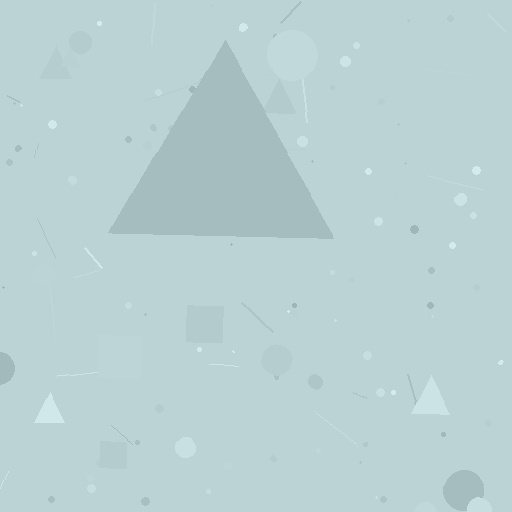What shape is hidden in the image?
A triangle is hidden in the image.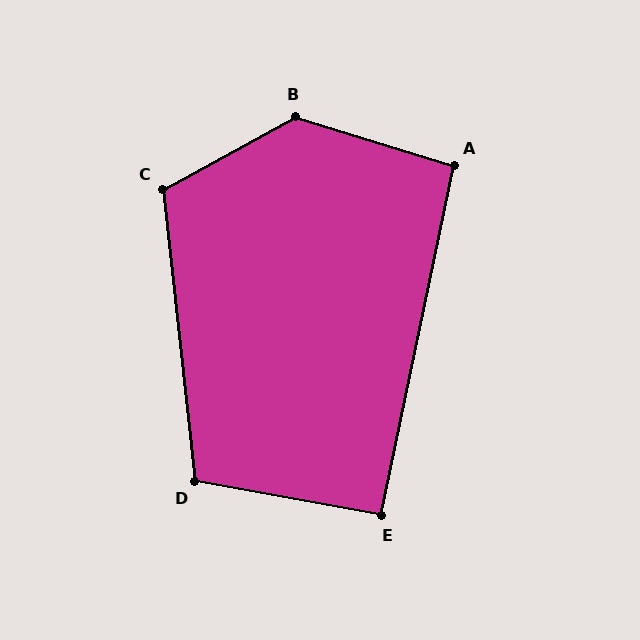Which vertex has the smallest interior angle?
E, at approximately 92 degrees.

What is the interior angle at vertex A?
Approximately 95 degrees (obtuse).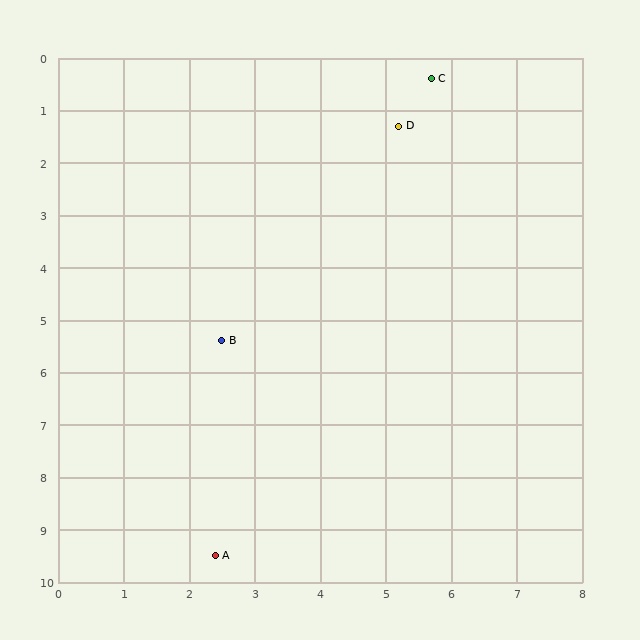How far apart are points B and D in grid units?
Points B and D are about 4.9 grid units apart.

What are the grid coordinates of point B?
Point B is at approximately (2.5, 5.4).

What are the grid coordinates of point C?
Point C is at approximately (5.7, 0.4).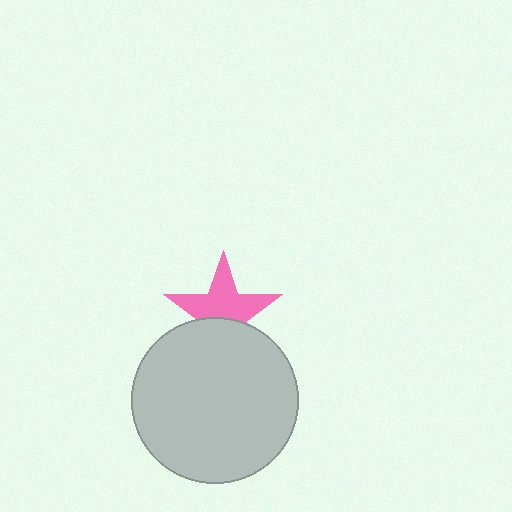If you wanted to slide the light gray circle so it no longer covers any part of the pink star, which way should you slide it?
Slide it down — that is the most direct way to separate the two shapes.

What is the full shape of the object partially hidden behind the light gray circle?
The partially hidden object is a pink star.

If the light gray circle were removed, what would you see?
You would see the complete pink star.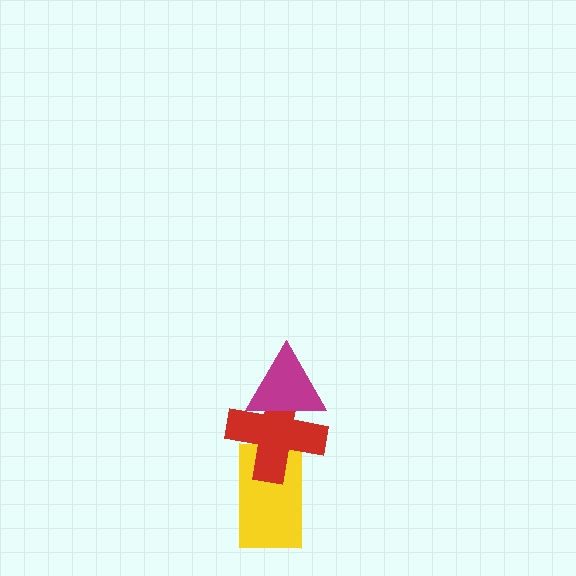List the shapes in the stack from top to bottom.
From top to bottom: the magenta triangle, the red cross, the yellow rectangle.